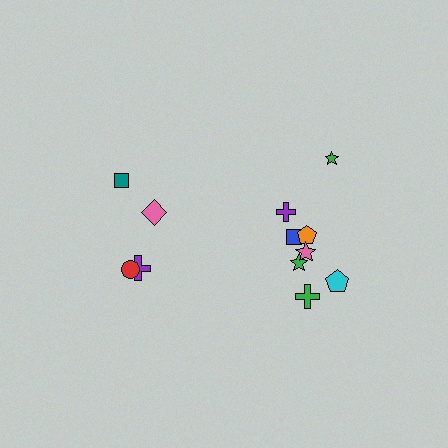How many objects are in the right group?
There are 8 objects.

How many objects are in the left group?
There are 4 objects.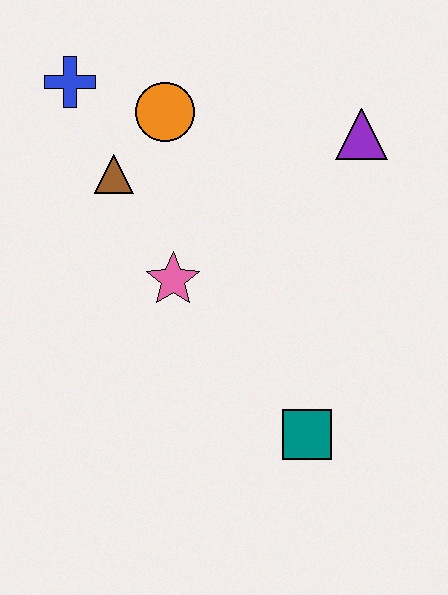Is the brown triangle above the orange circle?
No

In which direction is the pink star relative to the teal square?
The pink star is above the teal square.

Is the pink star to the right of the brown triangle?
Yes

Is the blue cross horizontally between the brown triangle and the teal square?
No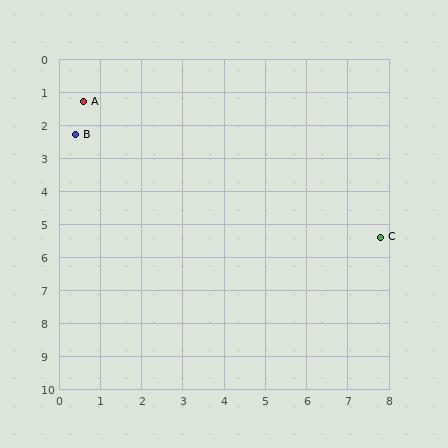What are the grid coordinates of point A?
Point A is at approximately (0.6, 1.3).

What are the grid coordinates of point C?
Point C is at approximately (7.8, 5.4).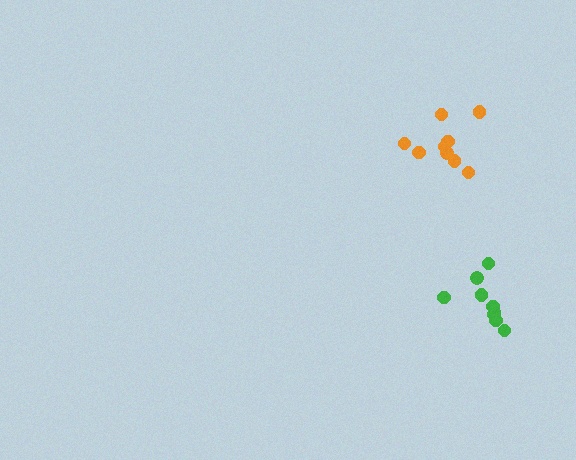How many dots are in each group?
Group 1: 9 dots, Group 2: 9 dots (18 total).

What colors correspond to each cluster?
The clusters are colored: orange, green.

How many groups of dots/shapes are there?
There are 2 groups.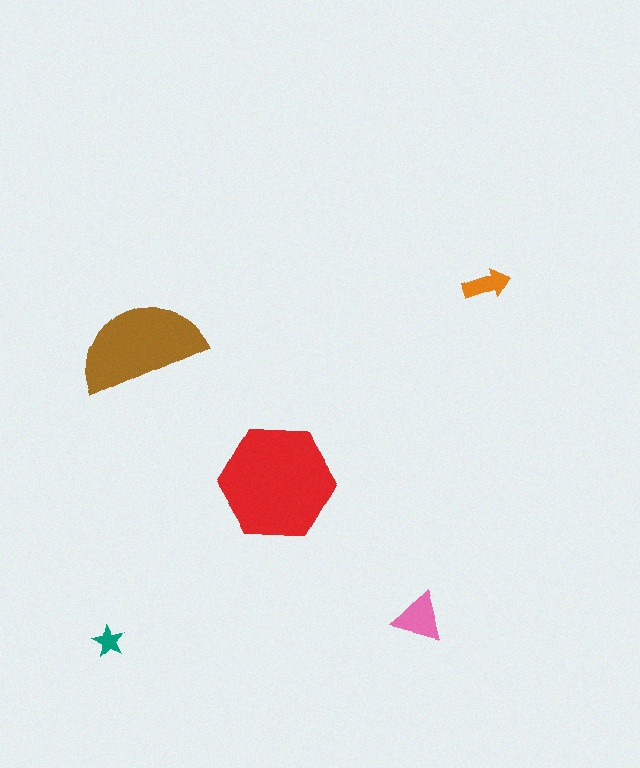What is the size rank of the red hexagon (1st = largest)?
1st.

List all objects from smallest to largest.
The teal star, the orange arrow, the pink triangle, the brown semicircle, the red hexagon.